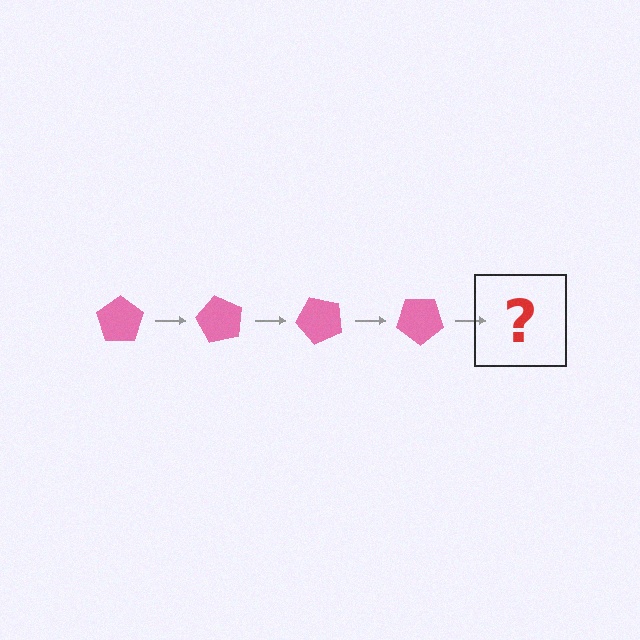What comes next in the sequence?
The next element should be a pink pentagon rotated 240 degrees.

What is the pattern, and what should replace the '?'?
The pattern is that the pentagon rotates 60 degrees each step. The '?' should be a pink pentagon rotated 240 degrees.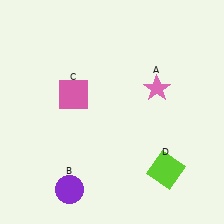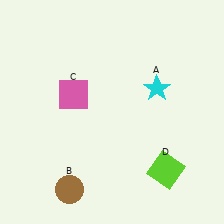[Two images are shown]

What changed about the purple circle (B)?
In Image 1, B is purple. In Image 2, it changed to brown.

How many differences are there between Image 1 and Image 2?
There are 2 differences between the two images.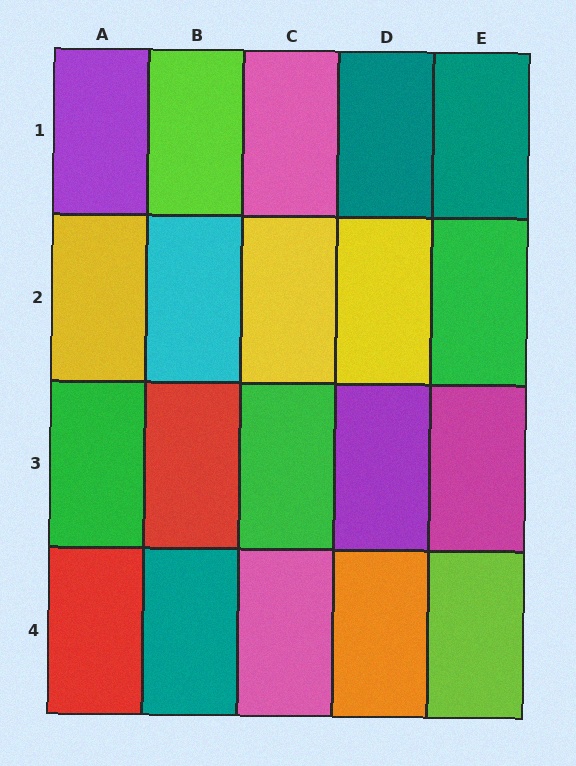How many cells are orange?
1 cell is orange.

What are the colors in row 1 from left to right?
Purple, lime, pink, teal, teal.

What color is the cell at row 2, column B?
Cyan.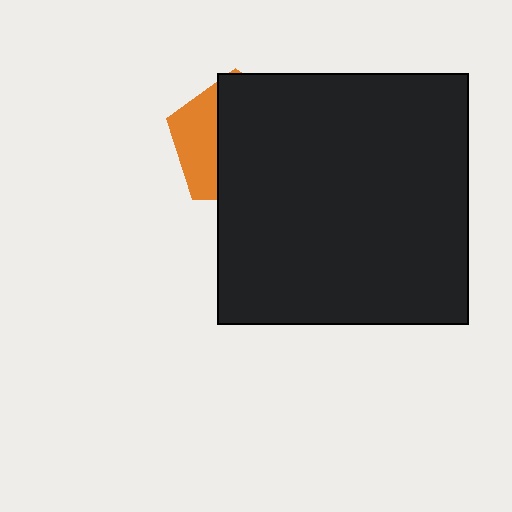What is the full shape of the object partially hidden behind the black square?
The partially hidden object is an orange pentagon.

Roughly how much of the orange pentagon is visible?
A small part of it is visible (roughly 33%).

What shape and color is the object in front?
The object in front is a black square.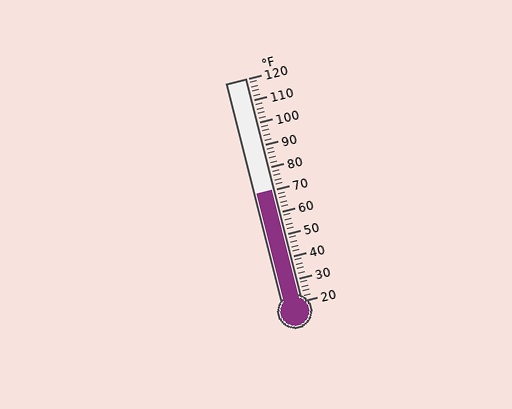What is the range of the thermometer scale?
The thermometer scale ranges from 20°F to 120°F.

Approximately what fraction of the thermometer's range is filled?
The thermometer is filled to approximately 50% of its range.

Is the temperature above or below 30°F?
The temperature is above 30°F.